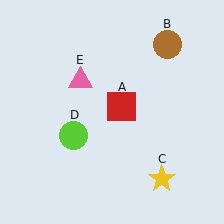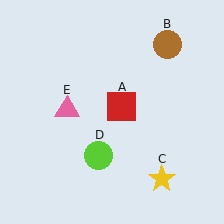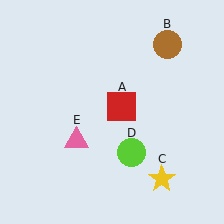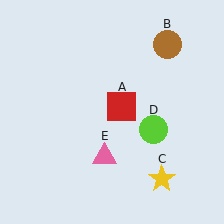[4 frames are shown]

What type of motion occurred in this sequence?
The lime circle (object D), pink triangle (object E) rotated counterclockwise around the center of the scene.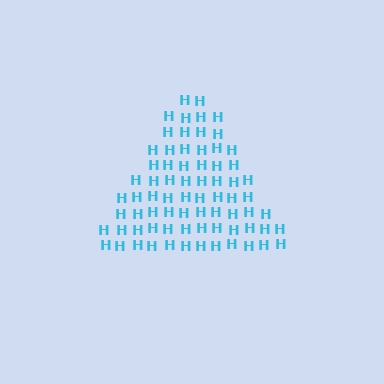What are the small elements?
The small elements are letter H's.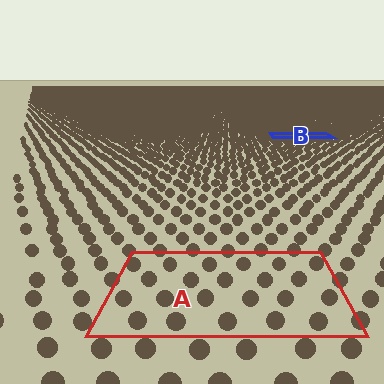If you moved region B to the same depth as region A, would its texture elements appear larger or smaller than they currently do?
They would appear larger. At a closer depth, the same texture elements are projected at a bigger on-screen size.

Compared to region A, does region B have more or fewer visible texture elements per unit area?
Region B has more texture elements per unit area — they are packed more densely because it is farther away.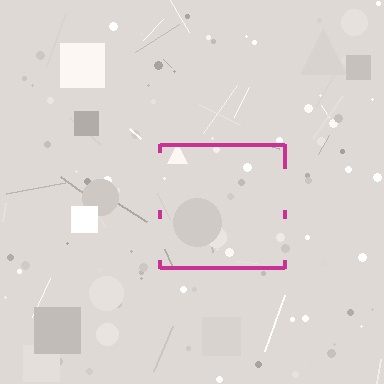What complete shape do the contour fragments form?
The contour fragments form a square.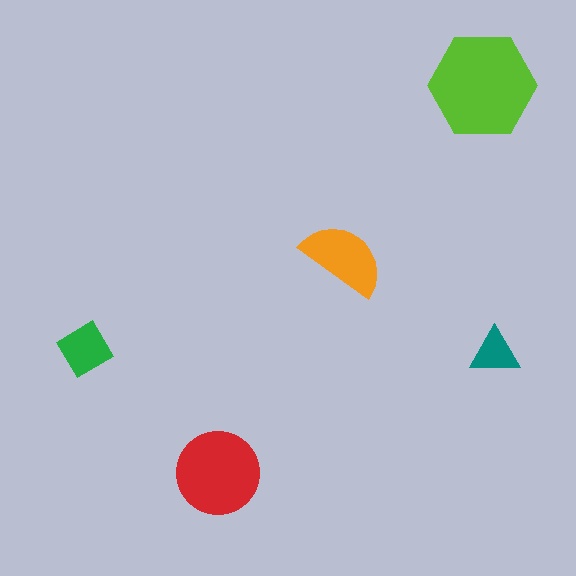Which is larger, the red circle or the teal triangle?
The red circle.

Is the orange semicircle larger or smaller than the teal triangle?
Larger.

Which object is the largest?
The lime hexagon.